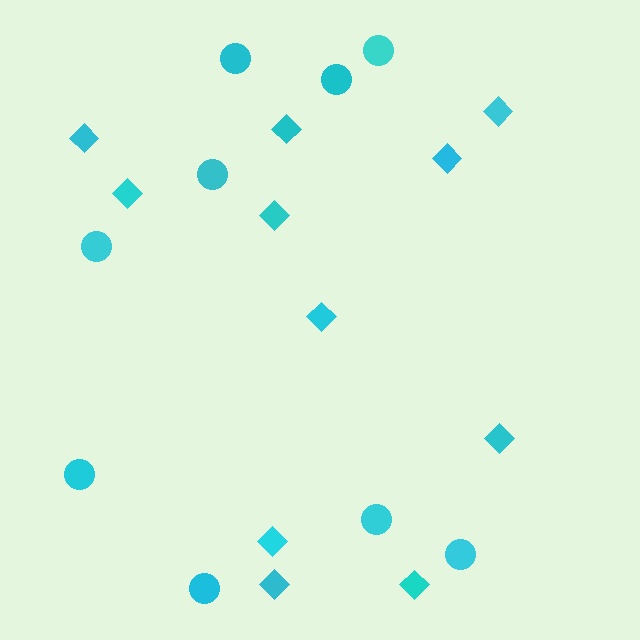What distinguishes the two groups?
There are 2 groups: one group of diamonds (11) and one group of circles (9).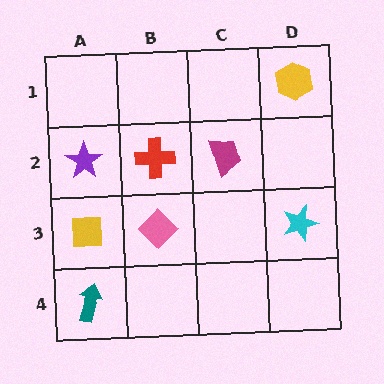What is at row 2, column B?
A red cross.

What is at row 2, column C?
A magenta trapezoid.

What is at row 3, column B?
A pink diamond.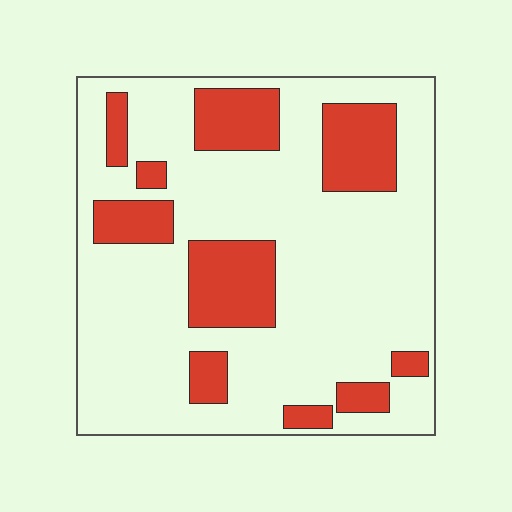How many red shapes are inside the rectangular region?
10.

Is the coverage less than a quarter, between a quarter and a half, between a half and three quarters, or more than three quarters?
Less than a quarter.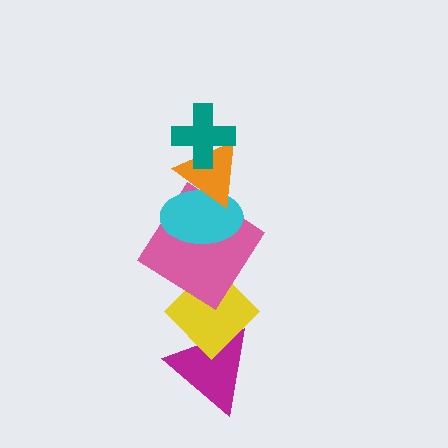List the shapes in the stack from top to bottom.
From top to bottom: the teal cross, the orange triangle, the cyan ellipse, the pink diamond, the yellow diamond, the magenta triangle.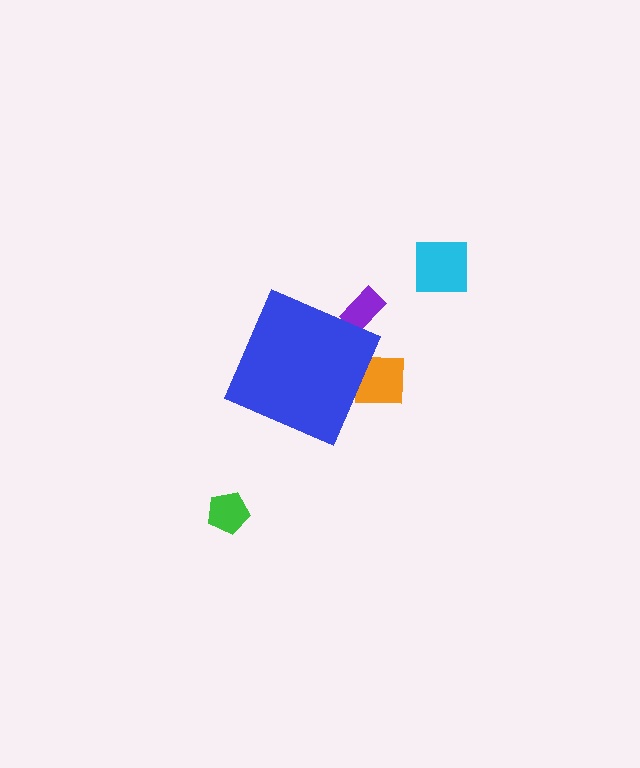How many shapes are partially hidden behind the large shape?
2 shapes are partially hidden.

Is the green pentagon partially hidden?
No, the green pentagon is fully visible.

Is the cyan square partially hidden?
No, the cyan square is fully visible.